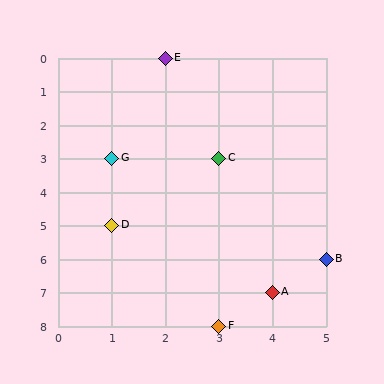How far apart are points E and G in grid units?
Points E and G are 1 column and 3 rows apart (about 3.2 grid units diagonally).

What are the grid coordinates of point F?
Point F is at grid coordinates (3, 8).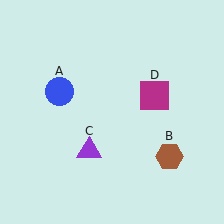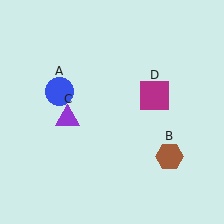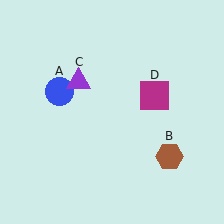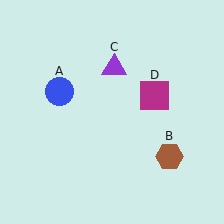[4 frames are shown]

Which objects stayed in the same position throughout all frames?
Blue circle (object A) and brown hexagon (object B) and magenta square (object D) remained stationary.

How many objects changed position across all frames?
1 object changed position: purple triangle (object C).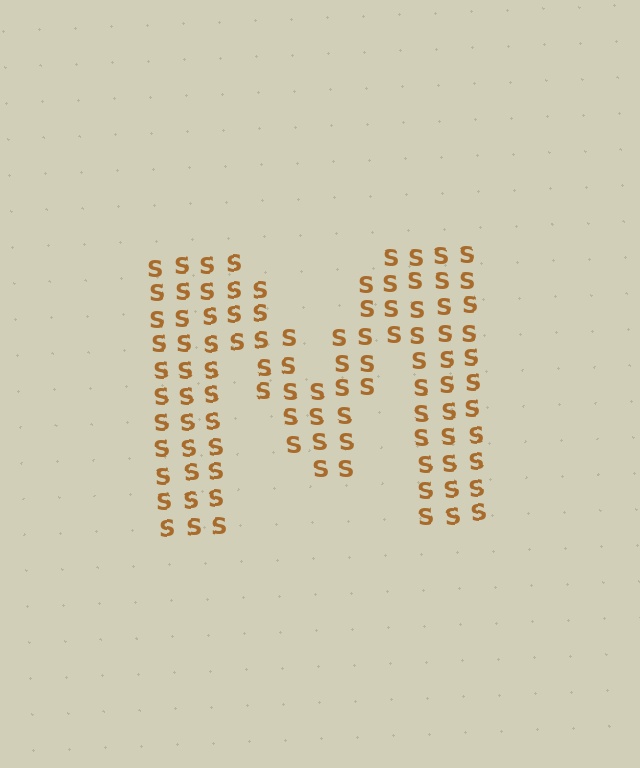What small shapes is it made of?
It is made of small letter S's.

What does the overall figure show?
The overall figure shows the letter M.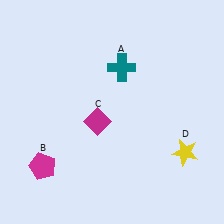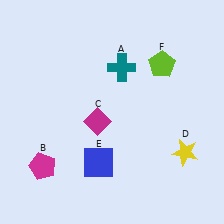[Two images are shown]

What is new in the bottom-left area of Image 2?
A blue square (E) was added in the bottom-left area of Image 2.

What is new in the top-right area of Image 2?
A lime pentagon (F) was added in the top-right area of Image 2.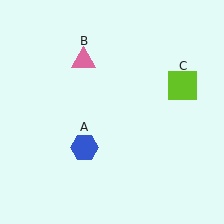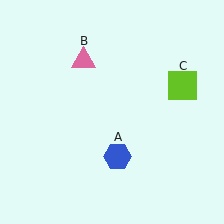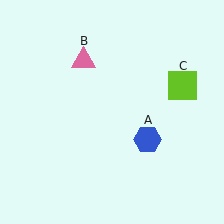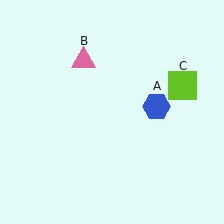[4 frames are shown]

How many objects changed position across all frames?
1 object changed position: blue hexagon (object A).